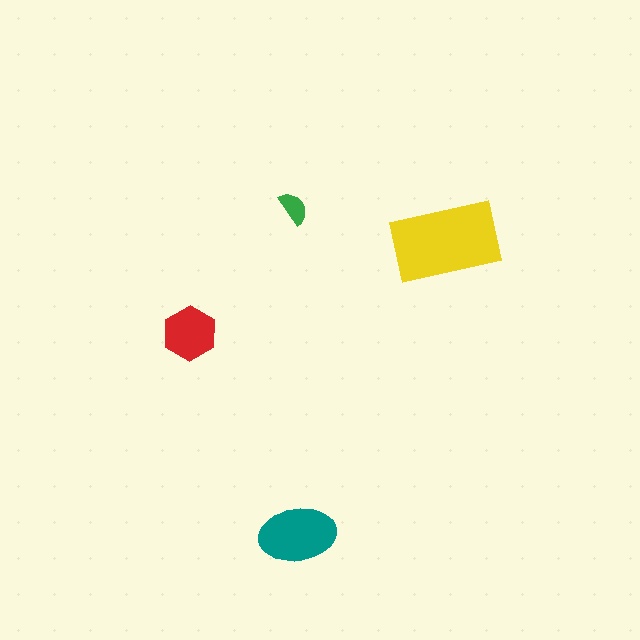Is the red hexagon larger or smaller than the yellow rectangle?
Smaller.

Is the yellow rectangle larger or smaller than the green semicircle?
Larger.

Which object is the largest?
The yellow rectangle.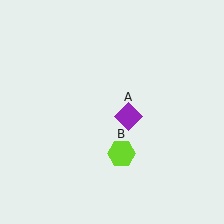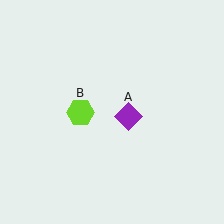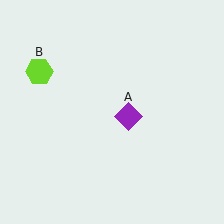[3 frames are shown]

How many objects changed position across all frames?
1 object changed position: lime hexagon (object B).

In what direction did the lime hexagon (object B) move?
The lime hexagon (object B) moved up and to the left.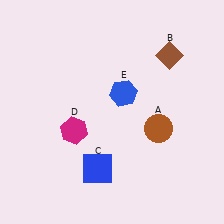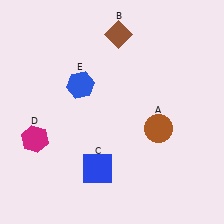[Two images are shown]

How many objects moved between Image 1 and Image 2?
3 objects moved between the two images.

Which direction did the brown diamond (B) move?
The brown diamond (B) moved left.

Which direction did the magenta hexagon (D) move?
The magenta hexagon (D) moved left.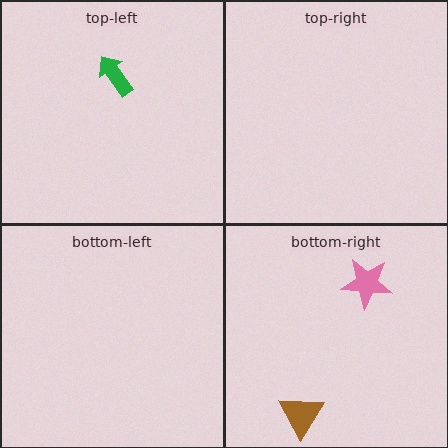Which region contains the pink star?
The bottom-right region.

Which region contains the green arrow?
The top-left region.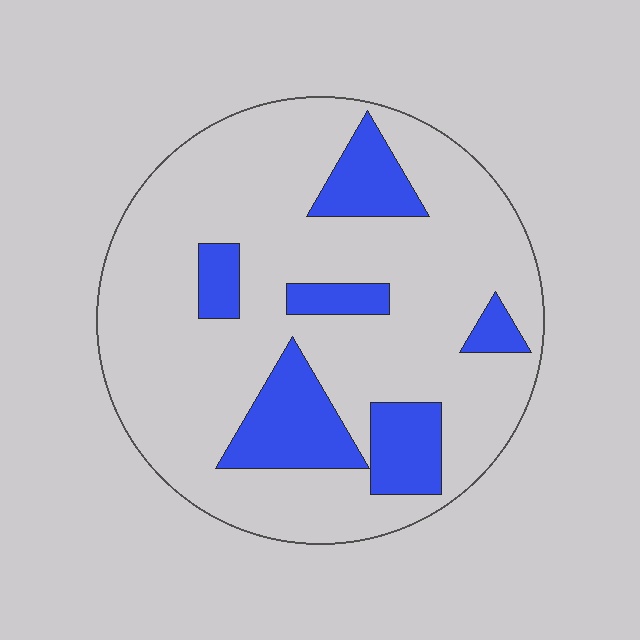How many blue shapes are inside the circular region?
6.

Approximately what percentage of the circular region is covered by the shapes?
Approximately 20%.